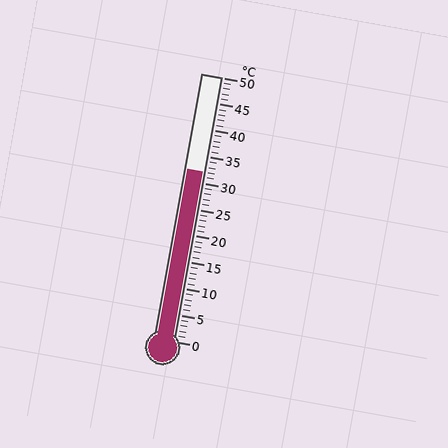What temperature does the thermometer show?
The thermometer shows approximately 32°C.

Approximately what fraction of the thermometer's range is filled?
The thermometer is filled to approximately 65% of its range.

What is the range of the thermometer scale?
The thermometer scale ranges from 0°C to 50°C.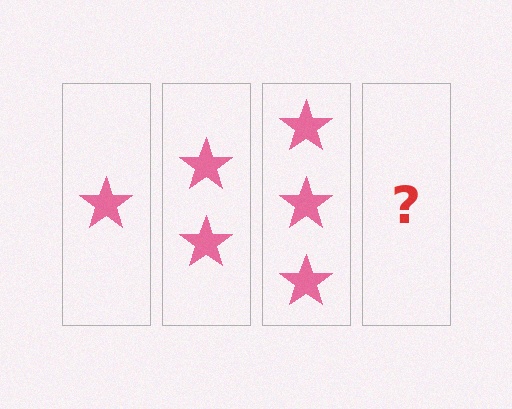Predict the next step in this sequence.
The next step is 4 stars.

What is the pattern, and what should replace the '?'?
The pattern is that each step adds one more star. The '?' should be 4 stars.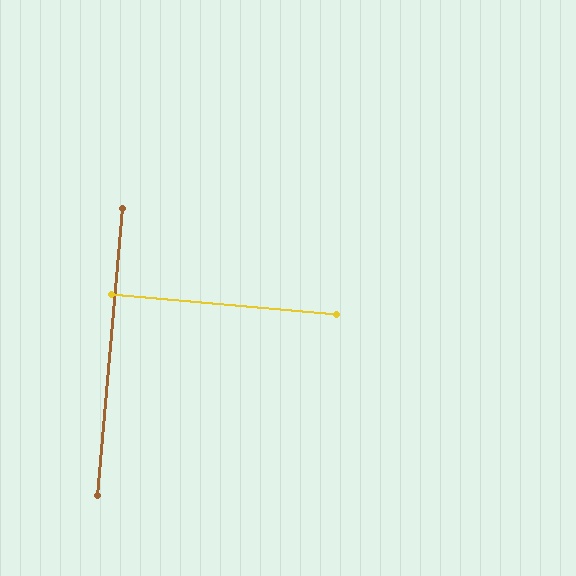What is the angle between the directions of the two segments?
Approximately 90 degrees.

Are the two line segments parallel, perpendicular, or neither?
Perpendicular — they meet at approximately 90°.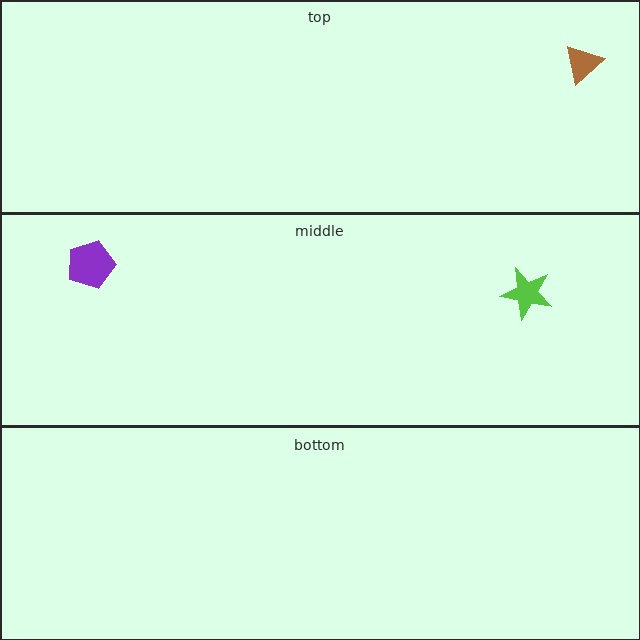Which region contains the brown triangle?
The top region.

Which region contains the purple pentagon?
The middle region.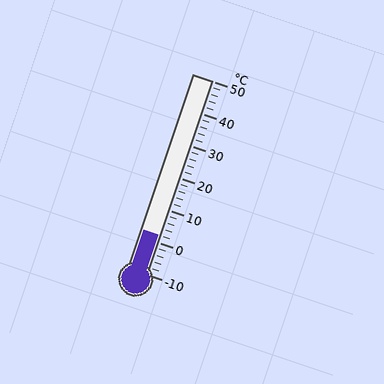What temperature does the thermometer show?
The thermometer shows approximately 2°C.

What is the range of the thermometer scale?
The thermometer scale ranges from -10°C to 50°C.